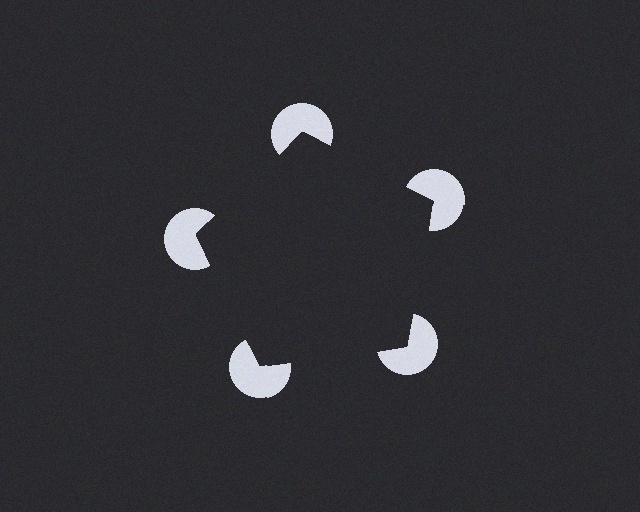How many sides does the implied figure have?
5 sides.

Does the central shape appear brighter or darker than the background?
It typically appears slightly darker than the background, even though no actual brightness change is drawn.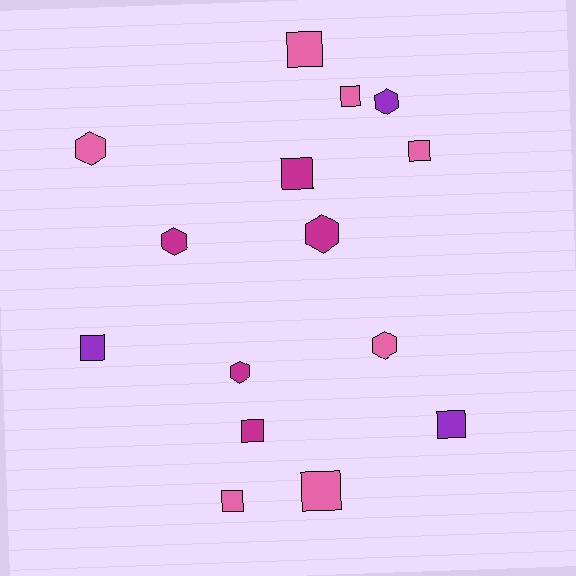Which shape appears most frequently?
Square, with 9 objects.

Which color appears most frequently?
Pink, with 7 objects.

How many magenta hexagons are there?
There are 3 magenta hexagons.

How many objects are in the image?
There are 15 objects.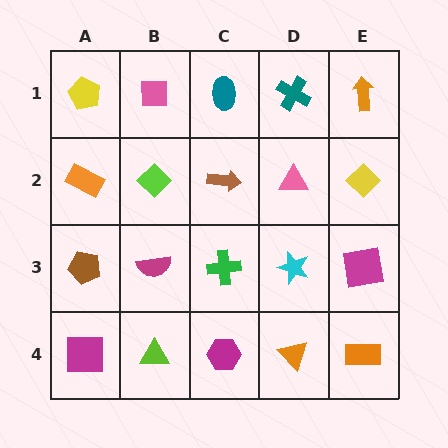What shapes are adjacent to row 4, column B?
A magenta semicircle (row 3, column B), a magenta square (row 4, column A), a magenta hexagon (row 4, column C).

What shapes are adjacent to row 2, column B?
A pink square (row 1, column B), a magenta semicircle (row 3, column B), an orange rectangle (row 2, column A), a brown arrow (row 2, column C).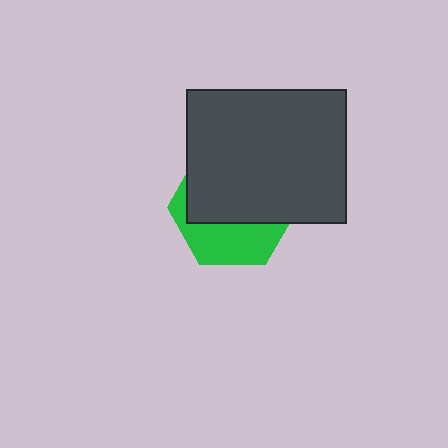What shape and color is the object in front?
The object in front is a dark gray rectangle.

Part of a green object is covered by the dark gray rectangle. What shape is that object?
It is a hexagon.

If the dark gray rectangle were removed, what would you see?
You would see the complete green hexagon.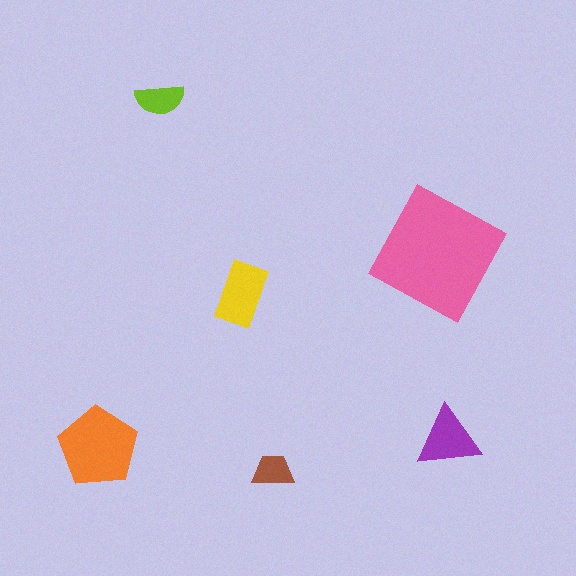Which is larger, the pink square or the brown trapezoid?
The pink square.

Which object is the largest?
The pink square.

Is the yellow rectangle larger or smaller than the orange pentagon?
Smaller.